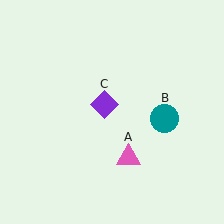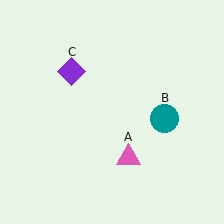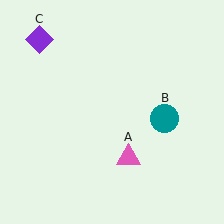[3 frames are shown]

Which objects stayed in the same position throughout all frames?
Pink triangle (object A) and teal circle (object B) remained stationary.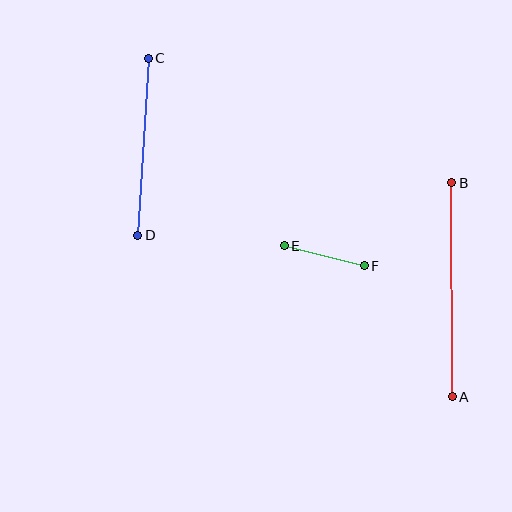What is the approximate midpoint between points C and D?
The midpoint is at approximately (143, 147) pixels.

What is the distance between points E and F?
The distance is approximately 82 pixels.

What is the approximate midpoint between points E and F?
The midpoint is at approximately (324, 256) pixels.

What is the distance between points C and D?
The distance is approximately 177 pixels.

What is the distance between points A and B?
The distance is approximately 214 pixels.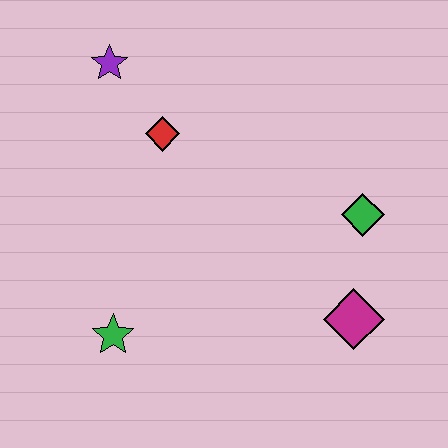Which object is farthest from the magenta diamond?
The purple star is farthest from the magenta diamond.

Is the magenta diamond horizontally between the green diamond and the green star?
Yes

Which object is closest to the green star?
The red diamond is closest to the green star.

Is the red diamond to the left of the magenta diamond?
Yes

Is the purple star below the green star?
No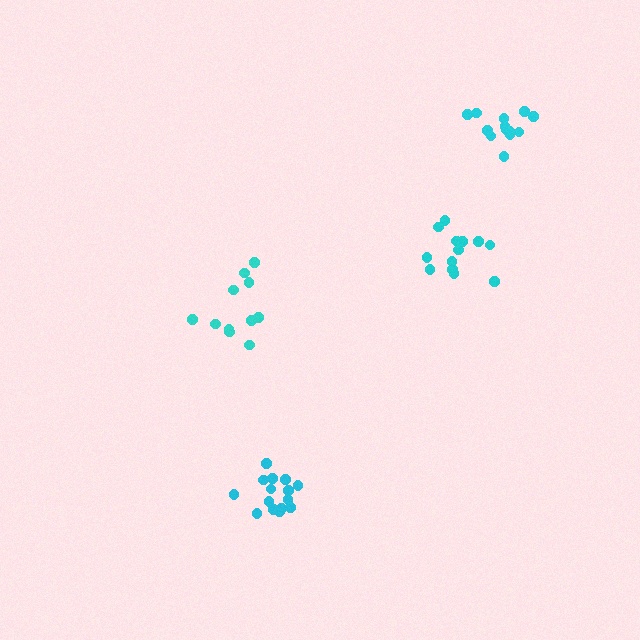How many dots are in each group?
Group 1: 13 dots, Group 2: 15 dots, Group 3: 13 dots, Group 4: 11 dots (52 total).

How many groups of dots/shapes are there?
There are 4 groups.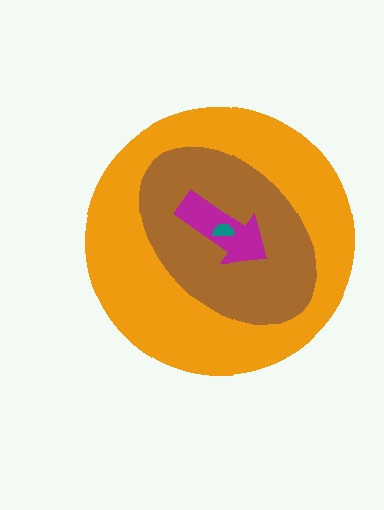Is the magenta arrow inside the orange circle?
Yes.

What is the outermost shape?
The orange circle.